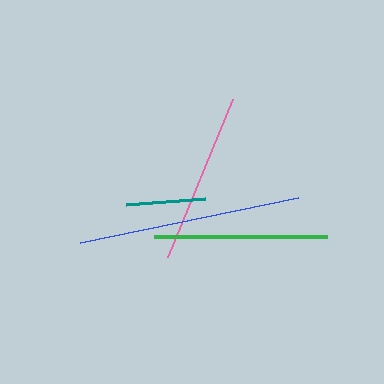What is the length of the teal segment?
The teal segment is approximately 79 pixels long.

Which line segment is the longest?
The blue line is the longest at approximately 223 pixels.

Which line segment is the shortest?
The teal line is the shortest at approximately 79 pixels.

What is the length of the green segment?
The green segment is approximately 173 pixels long.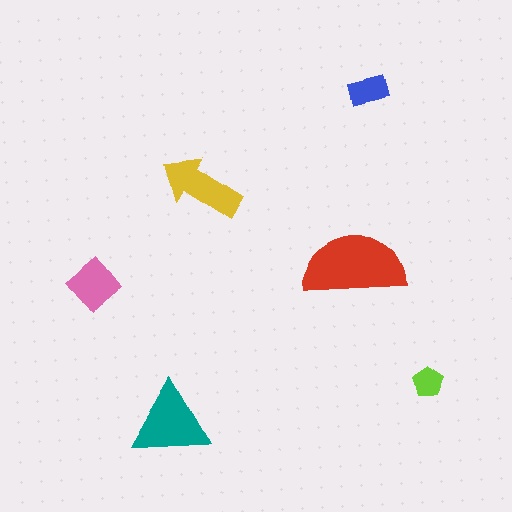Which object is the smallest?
The lime pentagon.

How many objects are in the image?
There are 6 objects in the image.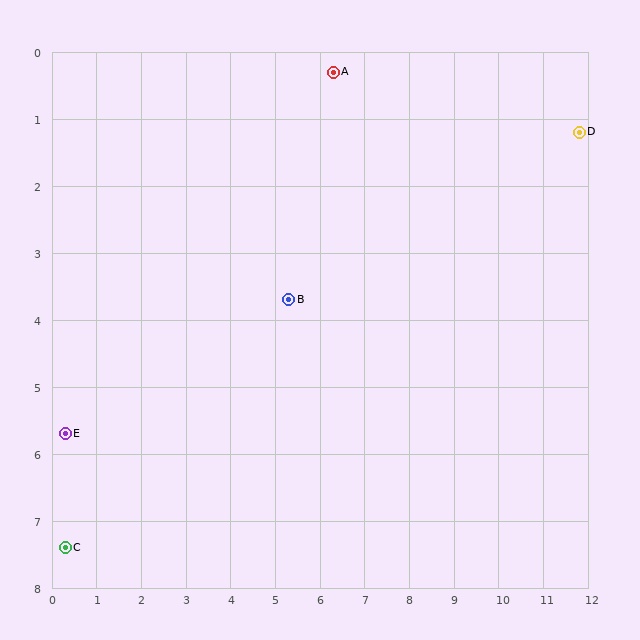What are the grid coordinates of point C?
Point C is at approximately (0.3, 7.4).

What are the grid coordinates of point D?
Point D is at approximately (11.8, 1.2).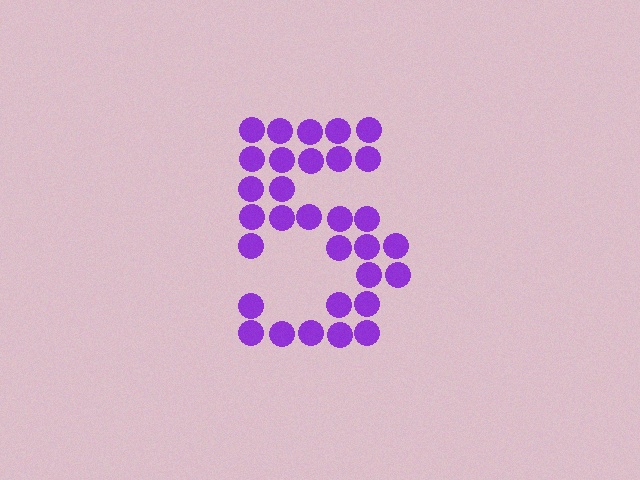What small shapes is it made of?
It is made of small circles.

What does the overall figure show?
The overall figure shows the digit 5.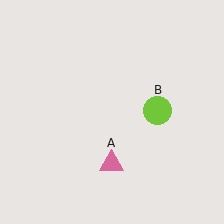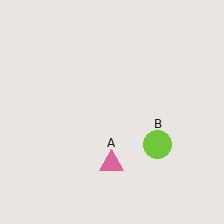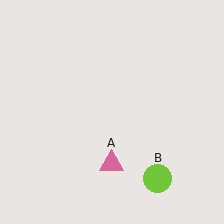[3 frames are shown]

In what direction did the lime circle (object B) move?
The lime circle (object B) moved down.